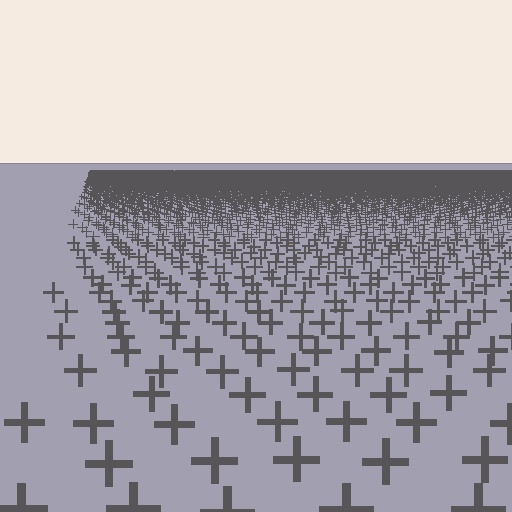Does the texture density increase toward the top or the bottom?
Density increases toward the top.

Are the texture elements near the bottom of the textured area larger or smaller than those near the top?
Larger. Near the bottom, elements are closer to the viewer and appear at a bigger on-screen size.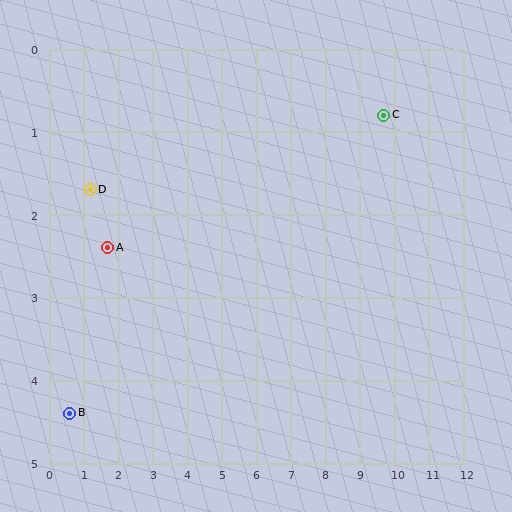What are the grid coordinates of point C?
Point C is at approximately (9.7, 0.8).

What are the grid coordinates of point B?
Point B is at approximately (0.6, 4.4).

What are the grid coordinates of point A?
Point A is at approximately (1.7, 2.4).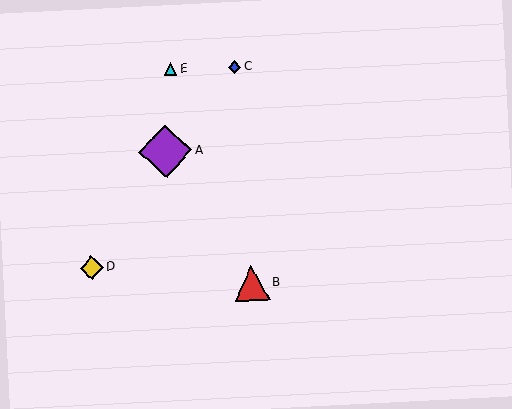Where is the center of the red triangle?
The center of the red triangle is at (252, 284).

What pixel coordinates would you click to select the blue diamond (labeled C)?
Click at (235, 67) to select the blue diamond C.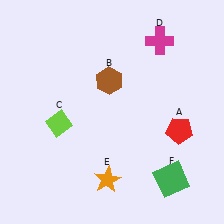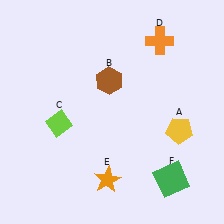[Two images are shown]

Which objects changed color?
A changed from red to yellow. D changed from magenta to orange.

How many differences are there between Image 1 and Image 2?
There are 2 differences between the two images.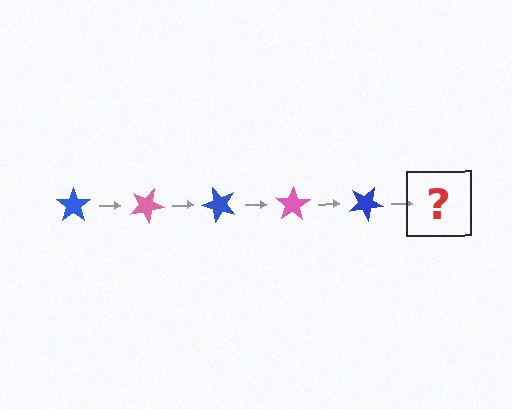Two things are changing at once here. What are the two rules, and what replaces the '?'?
The two rules are that it rotates 25 degrees each step and the color cycles through blue and pink. The '?' should be a pink star, rotated 125 degrees from the start.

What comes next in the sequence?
The next element should be a pink star, rotated 125 degrees from the start.